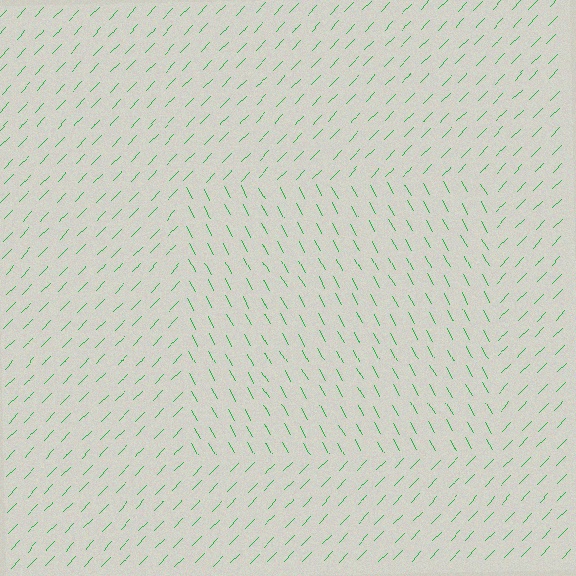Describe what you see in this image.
The image is filled with small green line segments. A rectangle region in the image has lines oriented differently from the surrounding lines, creating a visible texture boundary.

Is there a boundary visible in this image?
Yes, there is a texture boundary formed by a change in line orientation.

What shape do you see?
I see a rectangle.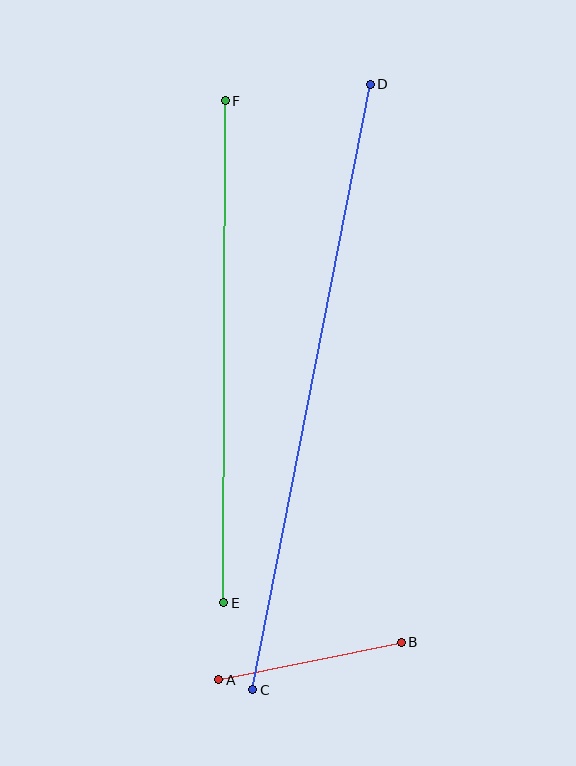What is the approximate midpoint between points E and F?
The midpoint is at approximately (225, 352) pixels.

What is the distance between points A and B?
The distance is approximately 186 pixels.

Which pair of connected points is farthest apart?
Points C and D are farthest apart.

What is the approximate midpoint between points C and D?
The midpoint is at approximately (312, 387) pixels.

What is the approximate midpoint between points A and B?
The midpoint is at approximately (310, 661) pixels.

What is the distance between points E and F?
The distance is approximately 502 pixels.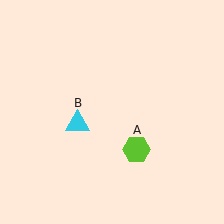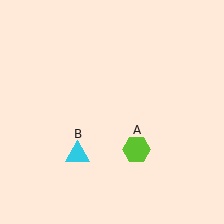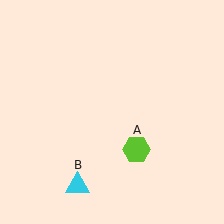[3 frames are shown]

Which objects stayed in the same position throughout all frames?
Lime hexagon (object A) remained stationary.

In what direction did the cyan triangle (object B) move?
The cyan triangle (object B) moved down.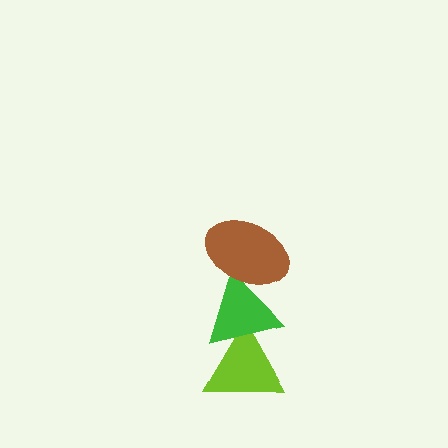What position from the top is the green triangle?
The green triangle is 2nd from the top.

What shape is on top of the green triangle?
The brown ellipse is on top of the green triangle.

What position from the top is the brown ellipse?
The brown ellipse is 1st from the top.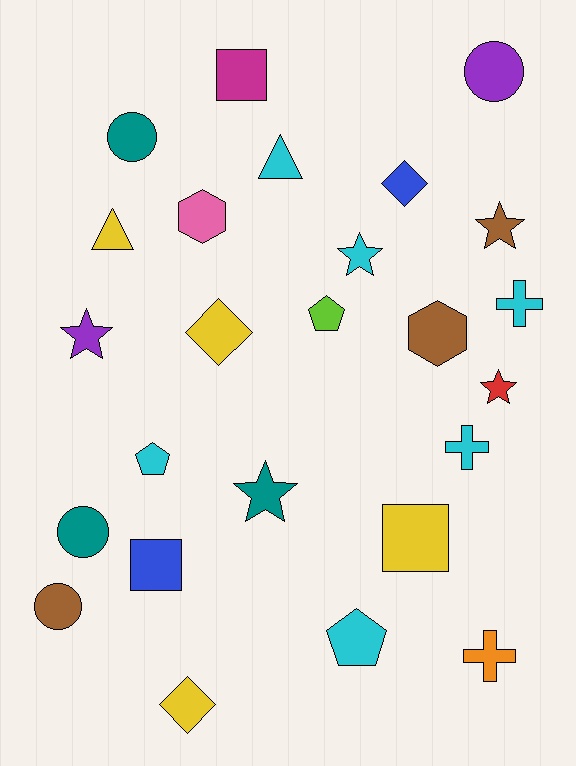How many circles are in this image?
There are 4 circles.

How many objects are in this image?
There are 25 objects.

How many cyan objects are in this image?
There are 6 cyan objects.